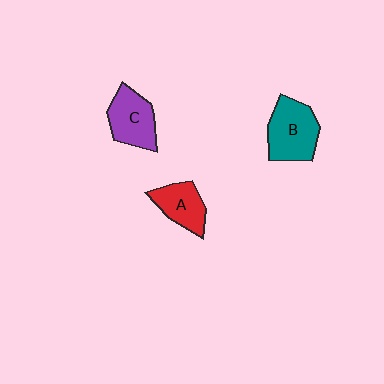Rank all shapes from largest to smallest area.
From largest to smallest: B (teal), C (purple), A (red).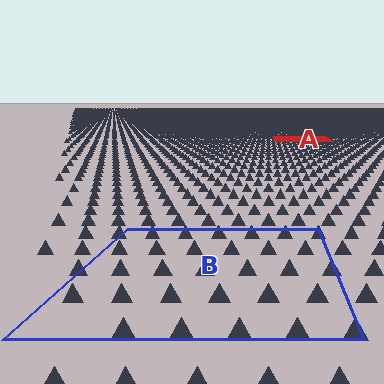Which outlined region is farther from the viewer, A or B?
Region A is farther from the viewer — the texture elements inside it appear smaller and more densely packed.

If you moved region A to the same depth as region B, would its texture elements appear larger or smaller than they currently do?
They would appear larger. At a closer depth, the same texture elements are projected at a bigger on-screen size.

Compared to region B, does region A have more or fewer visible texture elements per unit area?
Region A has more texture elements per unit area — they are packed more densely because it is farther away.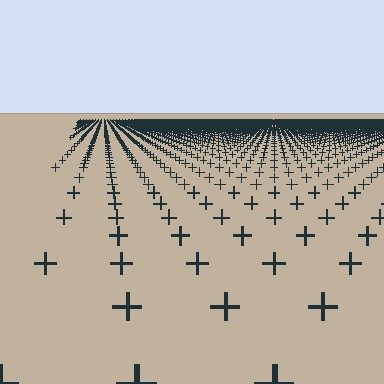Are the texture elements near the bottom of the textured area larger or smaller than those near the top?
Larger. Near the bottom, elements are closer to the viewer and appear at a bigger on-screen size.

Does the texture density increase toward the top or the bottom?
Density increases toward the top.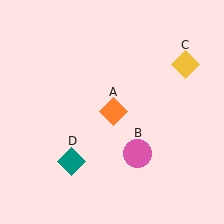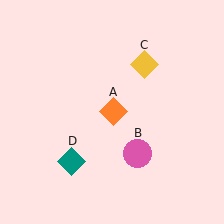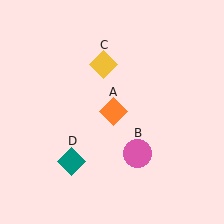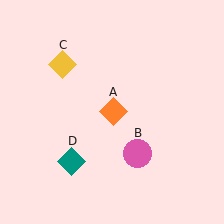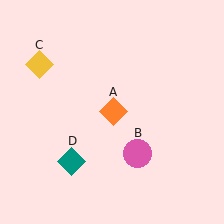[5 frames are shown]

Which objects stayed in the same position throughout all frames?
Orange diamond (object A) and pink circle (object B) and teal diamond (object D) remained stationary.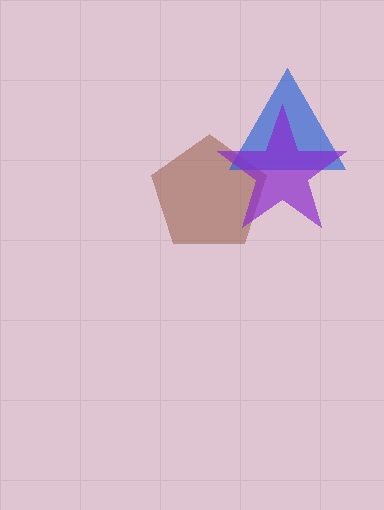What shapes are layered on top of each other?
The layered shapes are: a brown pentagon, a blue triangle, a purple star.